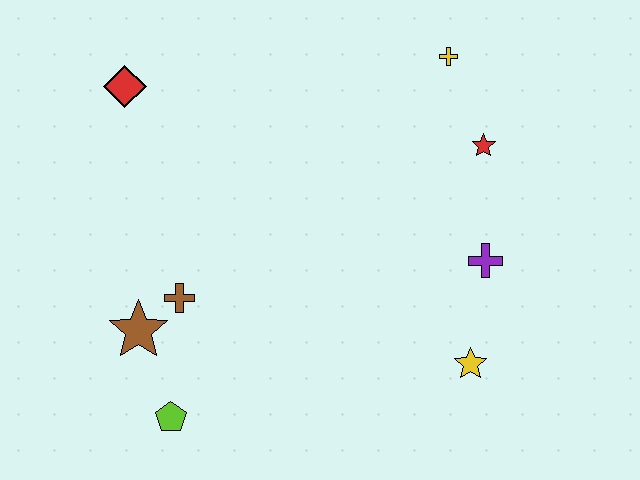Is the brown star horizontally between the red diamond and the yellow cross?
Yes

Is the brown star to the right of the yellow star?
No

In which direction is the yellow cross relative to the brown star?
The yellow cross is to the right of the brown star.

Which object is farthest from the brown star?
The yellow cross is farthest from the brown star.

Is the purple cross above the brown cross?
Yes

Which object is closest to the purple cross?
The yellow star is closest to the purple cross.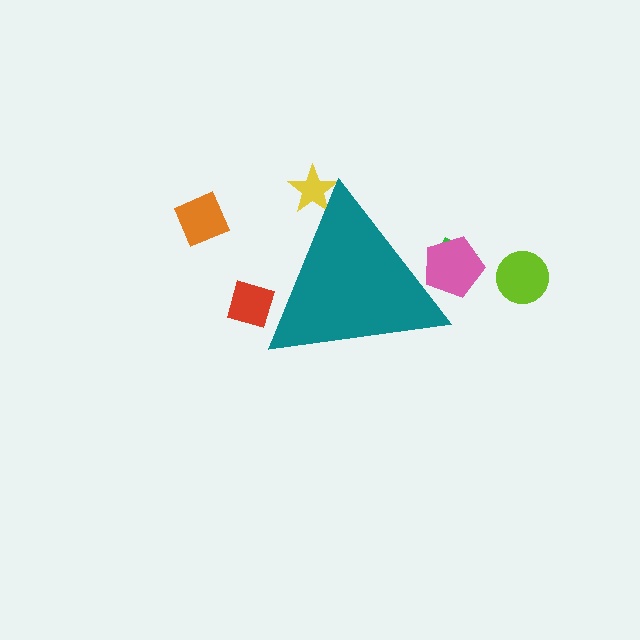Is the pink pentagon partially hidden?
Yes, the pink pentagon is partially hidden behind the teal triangle.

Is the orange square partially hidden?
No, the orange square is fully visible.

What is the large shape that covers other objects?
A teal triangle.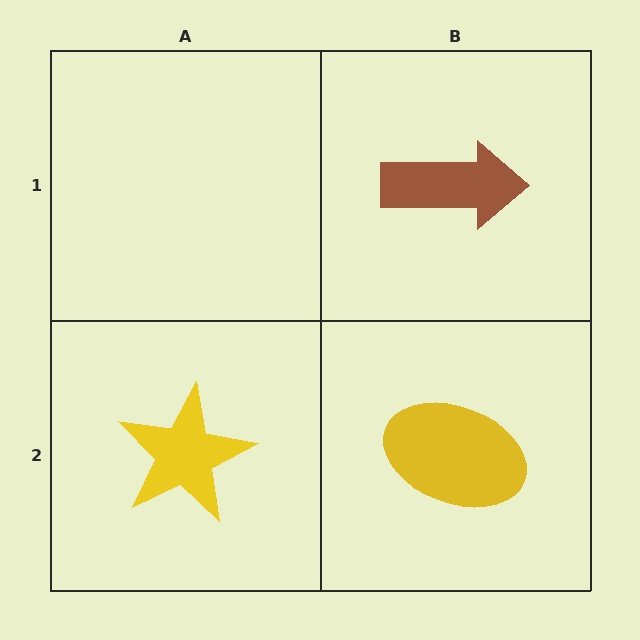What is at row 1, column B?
A brown arrow.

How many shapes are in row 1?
1 shape.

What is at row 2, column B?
A yellow ellipse.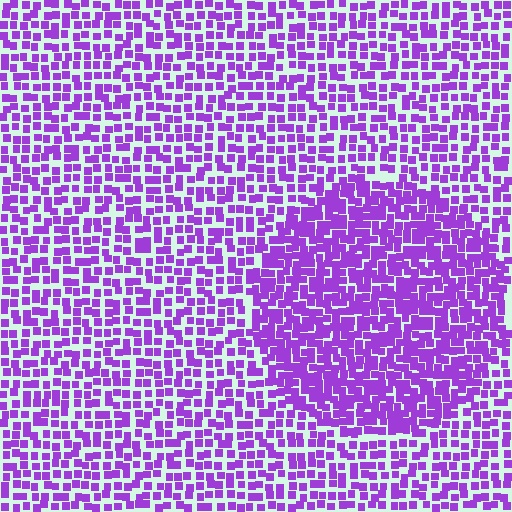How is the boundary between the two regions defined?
The boundary is defined by a change in element density (approximately 1.7x ratio). All elements are the same color, size, and shape.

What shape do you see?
I see a circle.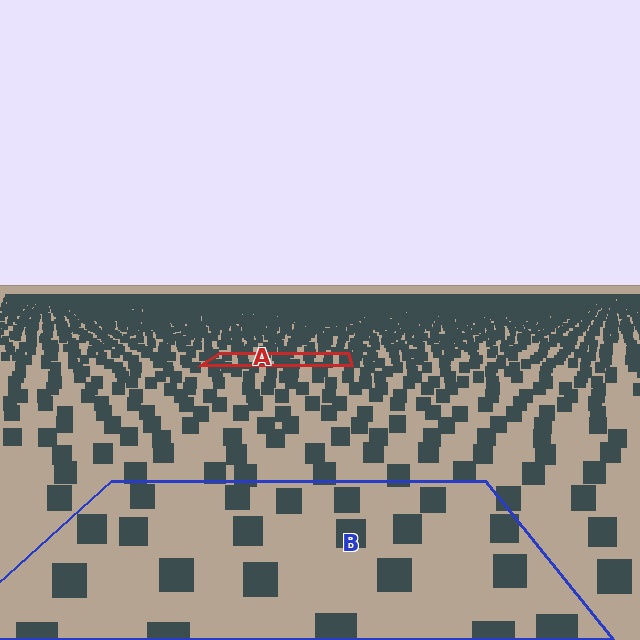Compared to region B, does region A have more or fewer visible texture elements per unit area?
Region A has more texture elements per unit area — they are packed more densely because it is farther away.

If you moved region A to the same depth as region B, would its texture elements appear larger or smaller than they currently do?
They would appear larger. At a closer depth, the same texture elements are projected at a bigger on-screen size.